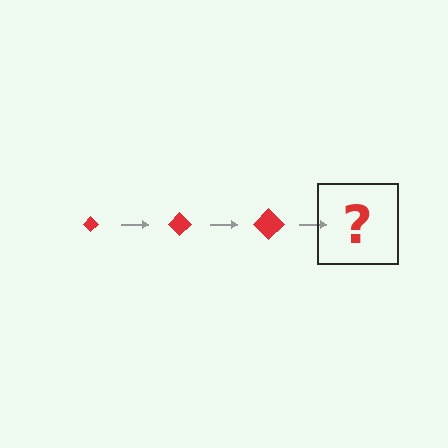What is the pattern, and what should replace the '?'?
The pattern is that the diamond gets progressively larger each step. The '?' should be a red diamond, larger than the previous one.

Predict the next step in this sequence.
The next step is a red diamond, larger than the previous one.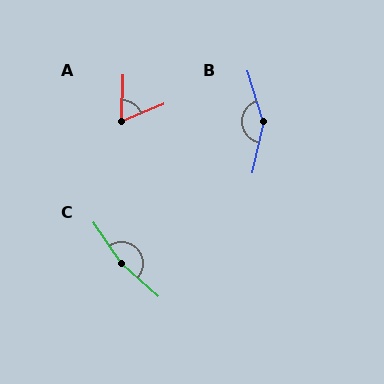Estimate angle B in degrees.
Approximately 150 degrees.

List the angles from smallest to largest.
A (66°), B (150°), C (165°).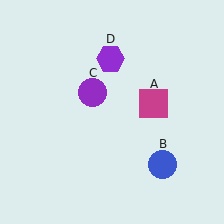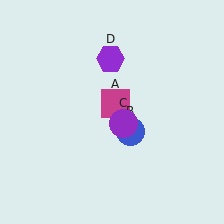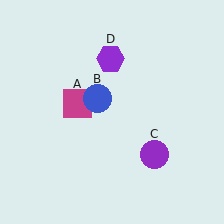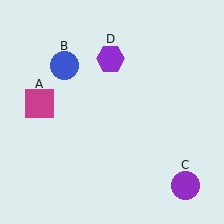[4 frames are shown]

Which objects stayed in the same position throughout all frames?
Purple hexagon (object D) remained stationary.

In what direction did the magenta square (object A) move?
The magenta square (object A) moved left.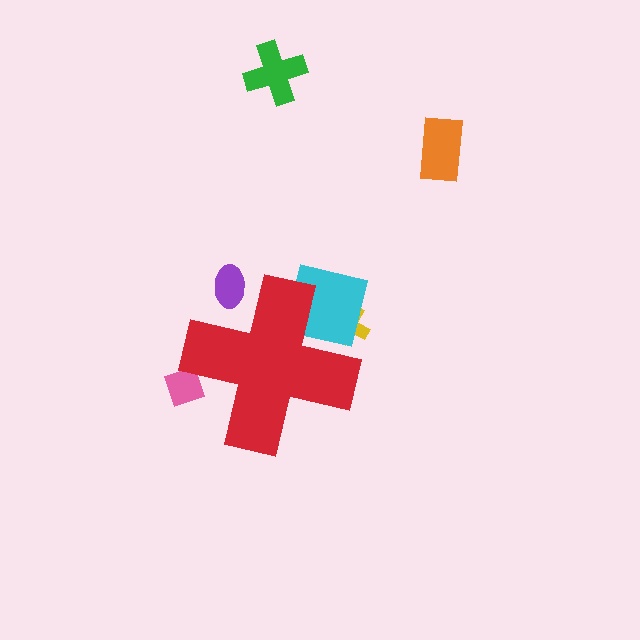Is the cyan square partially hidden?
Yes, the cyan square is partially hidden behind the red cross.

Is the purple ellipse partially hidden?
Yes, the purple ellipse is partially hidden behind the red cross.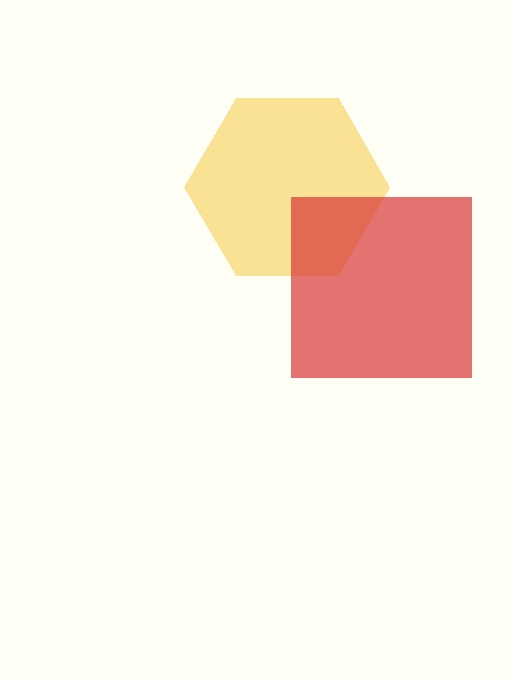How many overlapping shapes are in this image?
There are 2 overlapping shapes in the image.